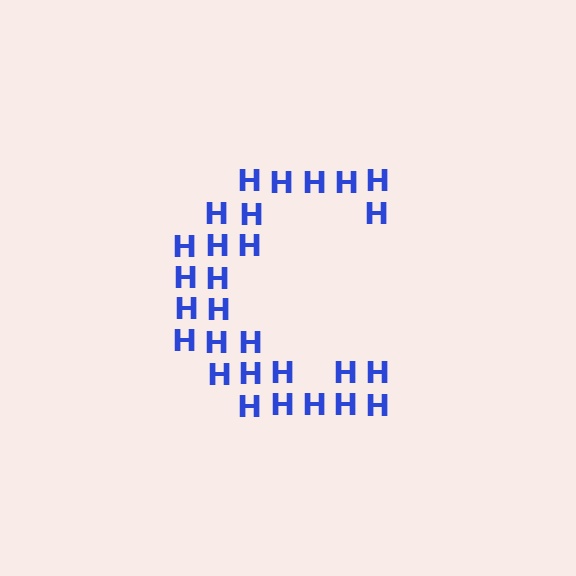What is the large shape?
The large shape is the letter C.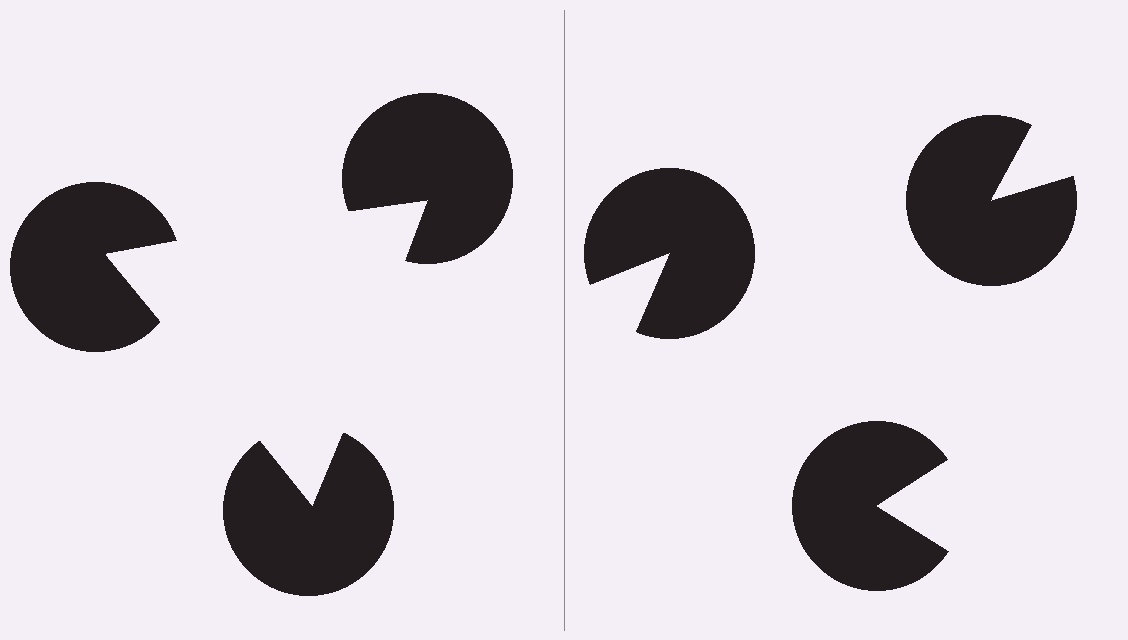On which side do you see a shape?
An illusory triangle appears on the left side. On the right side the wedge cuts are rotated, so no coherent shape forms.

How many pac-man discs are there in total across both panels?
6 — 3 on each side.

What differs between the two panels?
The pac-man discs are positioned identically on both sides; only the wedge orientations differ. On the left they align to a triangle; on the right they are misaligned.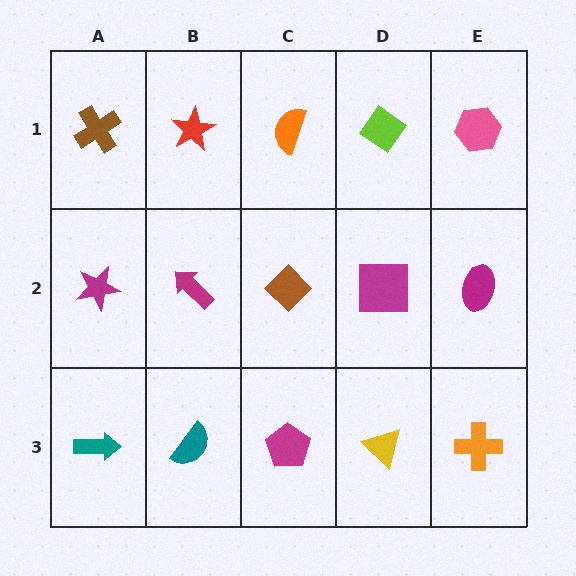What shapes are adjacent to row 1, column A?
A magenta star (row 2, column A), a red star (row 1, column B).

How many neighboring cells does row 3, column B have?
3.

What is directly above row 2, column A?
A brown cross.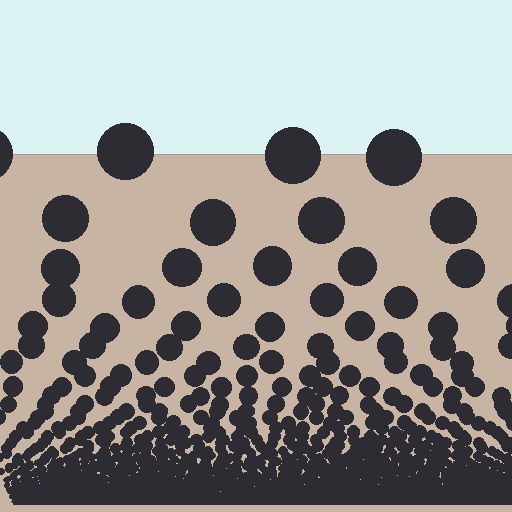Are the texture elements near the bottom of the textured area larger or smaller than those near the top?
Smaller. The gradient is inverted — elements near the bottom are smaller and denser.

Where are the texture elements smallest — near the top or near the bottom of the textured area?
Near the bottom.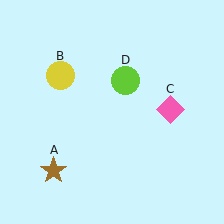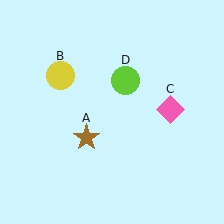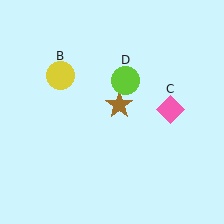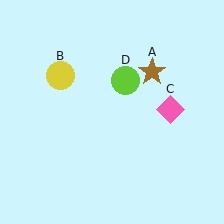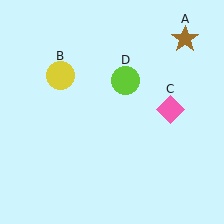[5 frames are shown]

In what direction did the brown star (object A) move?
The brown star (object A) moved up and to the right.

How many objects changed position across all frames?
1 object changed position: brown star (object A).